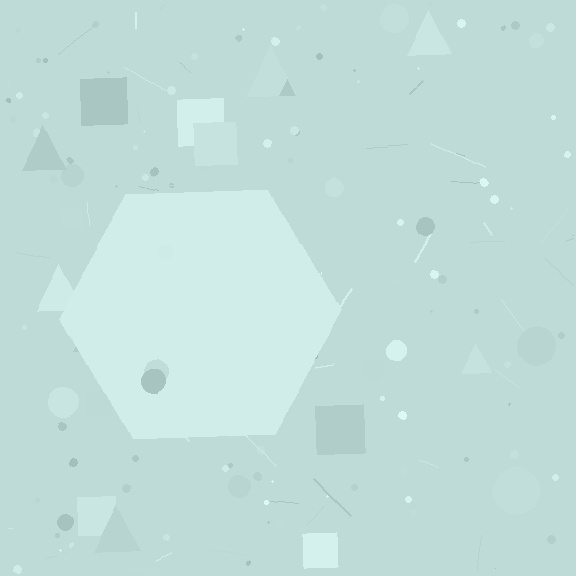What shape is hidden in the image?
A hexagon is hidden in the image.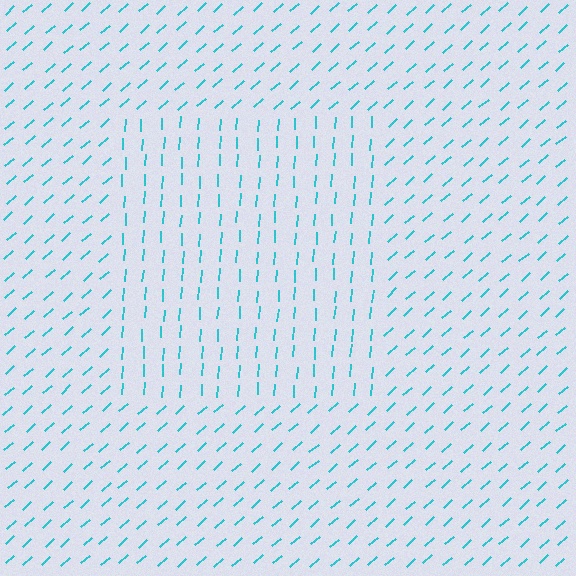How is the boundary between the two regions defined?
The boundary is defined purely by a change in line orientation (approximately 45 degrees difference). All lines are the same color and thickness.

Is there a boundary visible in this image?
Yes, there is a texture boundary formed by a change in line orientation.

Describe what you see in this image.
The image is filled with small cyan line segments. A rectangle region in the image has lines oriented differently from the surrounding lines, creating a visible texture boundary.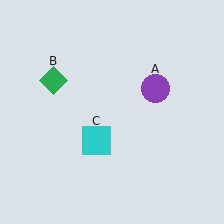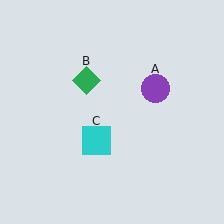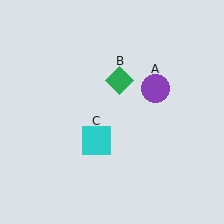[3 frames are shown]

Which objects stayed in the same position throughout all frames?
Purple circle (object A) and cyan square (object C) remained stationary.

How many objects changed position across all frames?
1 object changed position: green diamond (object B).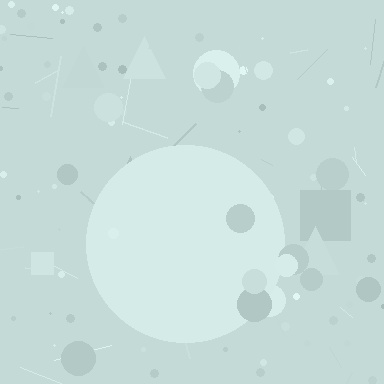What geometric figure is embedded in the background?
A circle is embedded in the background.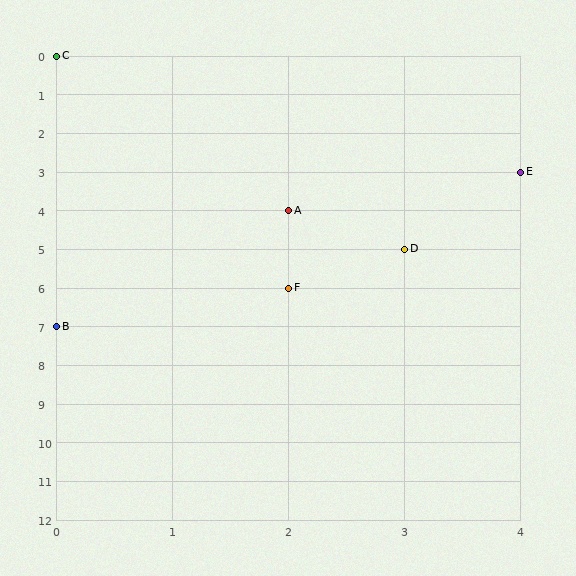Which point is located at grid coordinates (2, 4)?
Point A is at (2, 4).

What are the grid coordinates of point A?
Point A is at grid coordinates (2, 4).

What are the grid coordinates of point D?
Point D is at grid coordinates (3, 5).